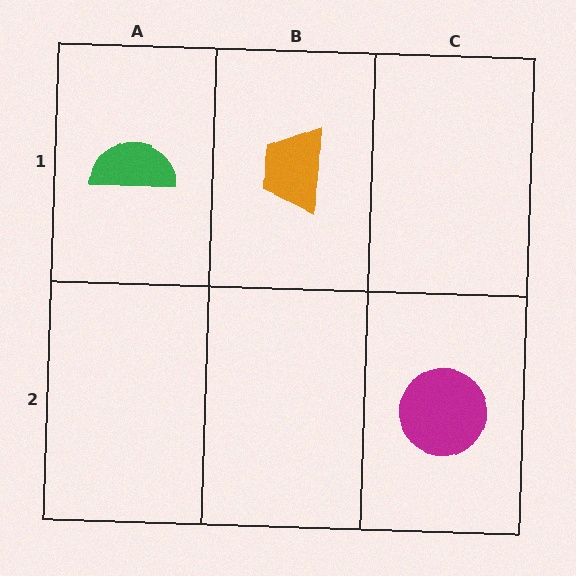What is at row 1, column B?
An orange trapezoid.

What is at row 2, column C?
A magenta circle.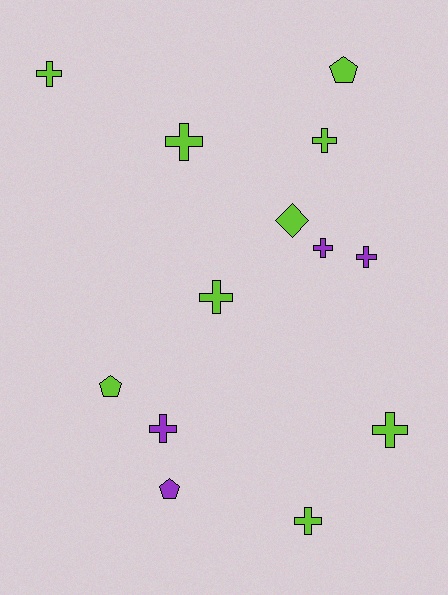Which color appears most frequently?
Lime, with 9 objects.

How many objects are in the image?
There are 13 objects.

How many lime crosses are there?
There are 6 lime crosses.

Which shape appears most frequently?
Cross, with 9 objects.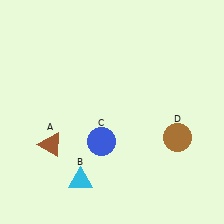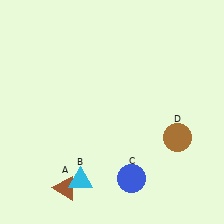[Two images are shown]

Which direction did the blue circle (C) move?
The blue circle (C) moved down.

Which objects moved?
The objects that moved are: the brown triangle (A), the blue circle (C).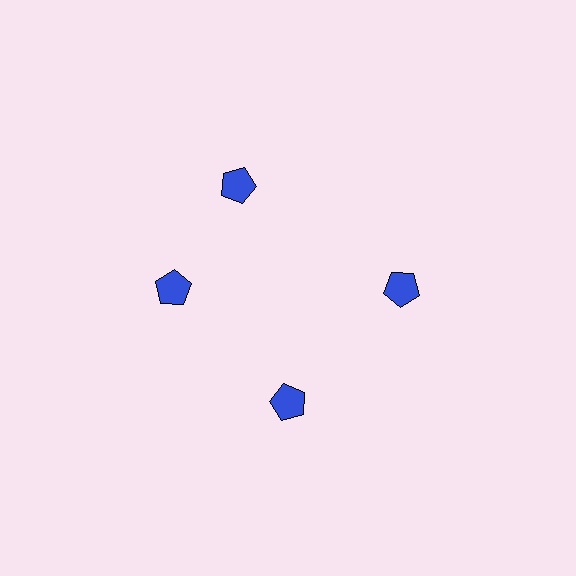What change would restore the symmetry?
The symmetry would be restored by rotating it back into even spacing with its neighbors so that all 4 pentagons sit at equal angles and equal distance from the center.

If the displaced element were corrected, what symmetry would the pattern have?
It would have 4-fold rotational symmetry — the pattern would map onto itself every 90 degrees.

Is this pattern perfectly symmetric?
No. The 4 blue pentagons are arranged in a ring, but one element near the 12 o'clock position is rotated out of alignment along the ring, breaking the 4-fold rotational symmetry.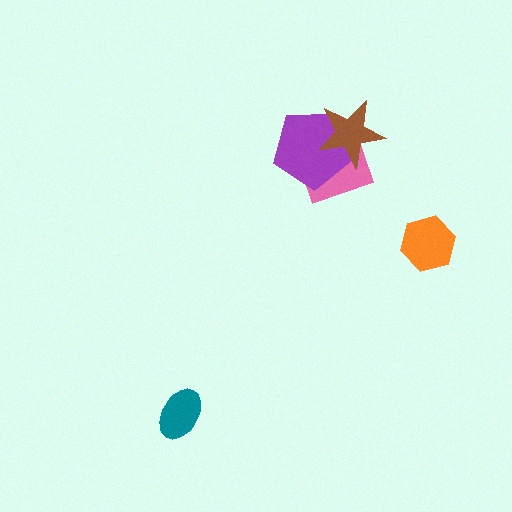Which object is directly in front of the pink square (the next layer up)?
The purple pentagon is directly in front of the pink square.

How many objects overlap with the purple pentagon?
2 objects overlap with the purple pentagon.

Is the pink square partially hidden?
Yes, it is partially covered by another shape.